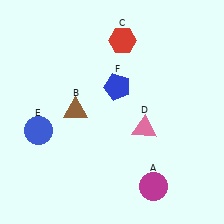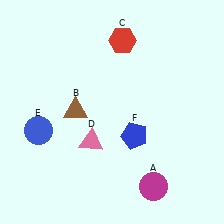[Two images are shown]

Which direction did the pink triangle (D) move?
The pink triangle (D) moved left.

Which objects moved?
The objects that moved are: the pink triangle (D), the blue pentagon (F).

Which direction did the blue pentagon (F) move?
The blue pentagon (F) moved down.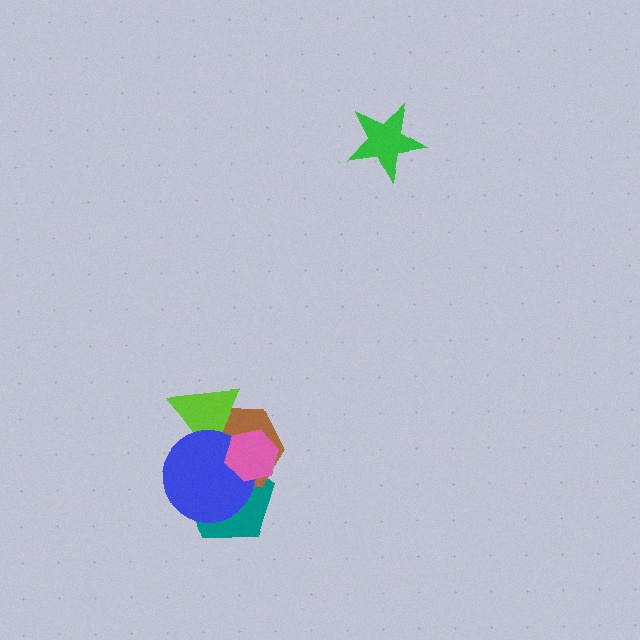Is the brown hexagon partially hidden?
Yes, it is partially covered by another shape.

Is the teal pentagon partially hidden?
Yes, it is partially covered by another shape.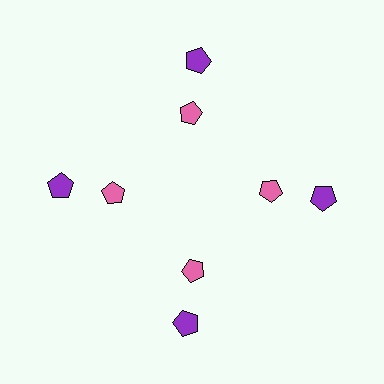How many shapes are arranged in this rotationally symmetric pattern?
There are 8 shapes, arranged in 4 groups of 2.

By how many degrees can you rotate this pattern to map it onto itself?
The pattern maps onto itself every 90 degrees of rotation.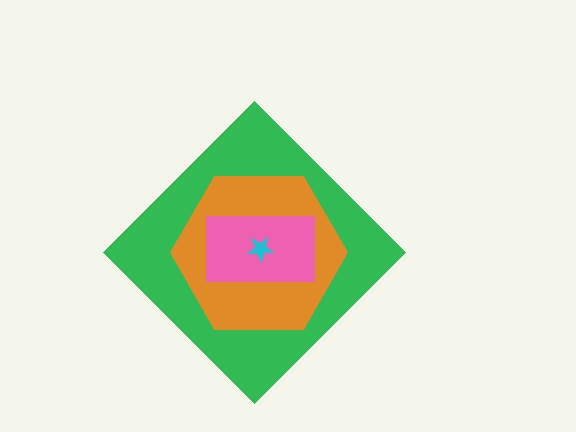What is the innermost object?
The cyan star.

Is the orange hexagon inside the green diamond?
Yes.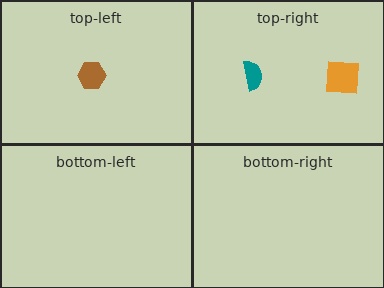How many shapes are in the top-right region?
2.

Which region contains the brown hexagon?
The top-left region.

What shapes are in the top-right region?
The teal semicircle, the orange square.